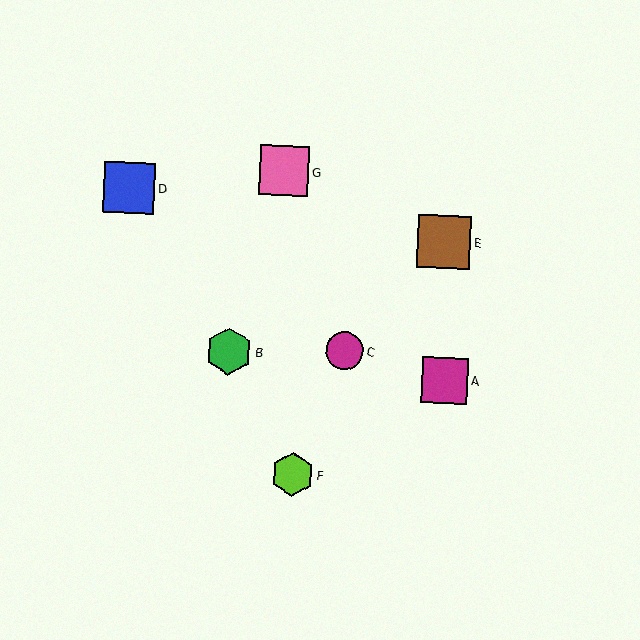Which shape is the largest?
The brown square (labeled E) is the largest.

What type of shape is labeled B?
Shape B is a green hexagon.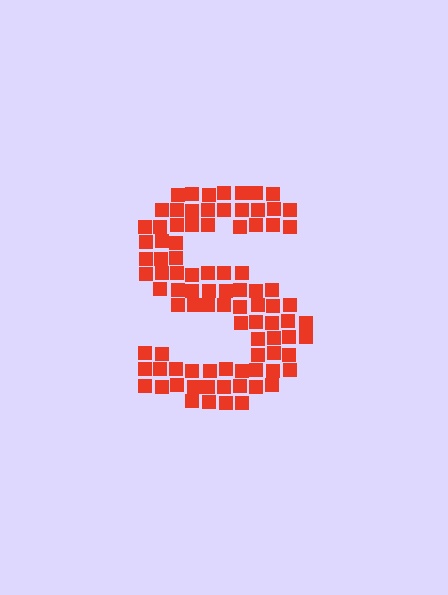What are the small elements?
The small elements are squares.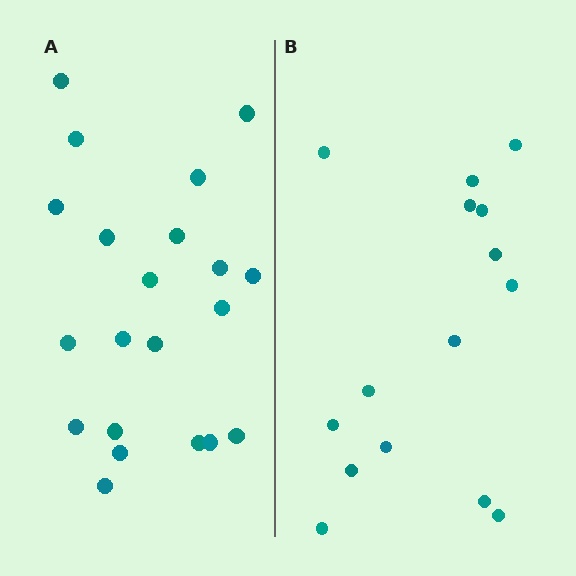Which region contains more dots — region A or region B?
Region A (the left region) has more dots.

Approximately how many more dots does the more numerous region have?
Region A has about 6 more dots than region B.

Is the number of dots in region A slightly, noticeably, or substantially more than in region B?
Region A has noticeably more, but not dramatically so. The ratio is roughly 1.4 to 1.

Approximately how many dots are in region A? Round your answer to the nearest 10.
About 20 dots. (The exact count is 21, which rounds to 20.)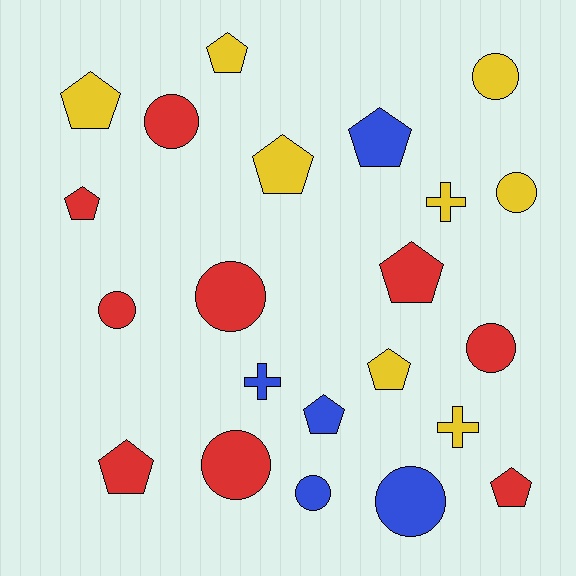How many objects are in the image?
There are 22 objects.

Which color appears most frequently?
Red, with 9 objects.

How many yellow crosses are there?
There are 2 yellow crosses.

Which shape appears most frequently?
Pentagon, with 10 objects.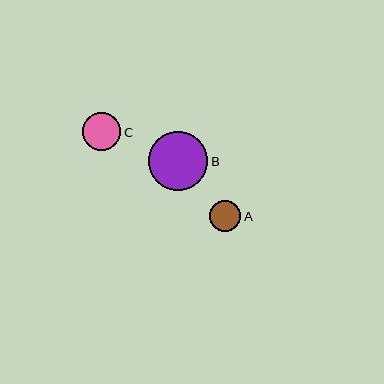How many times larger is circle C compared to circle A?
Circle C is approximately 1.2 times the size of circle A.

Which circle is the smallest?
Circle A is the smallest with a size of approximately 31 pixels.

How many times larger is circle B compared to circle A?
Circle B is approximately 1.9 times the size of circle A.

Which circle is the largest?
Circle B is the largest with a size of approximately 59 pixels.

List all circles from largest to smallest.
From largest to smallest: B, C, A.